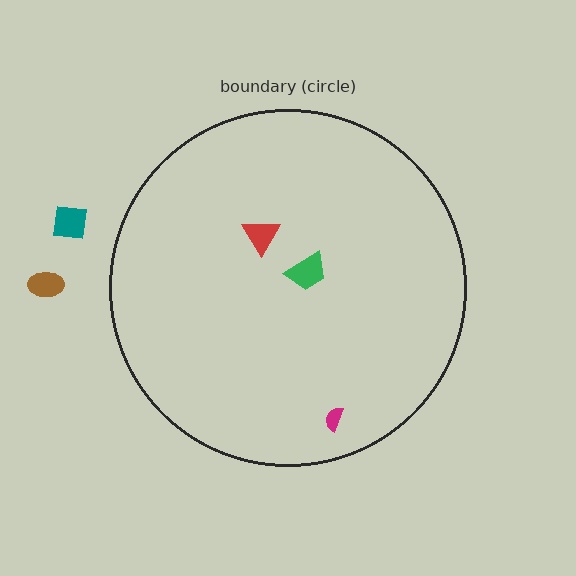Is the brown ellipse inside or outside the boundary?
Outside.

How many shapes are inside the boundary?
3 inside, 2 outside.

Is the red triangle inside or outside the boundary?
Inside.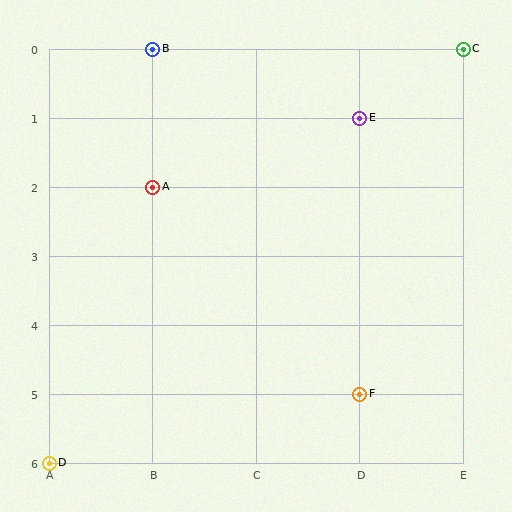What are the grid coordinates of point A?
Point A is at grid coordinates (B, 2).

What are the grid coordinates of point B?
Point B is at grid coordinates (B, 0).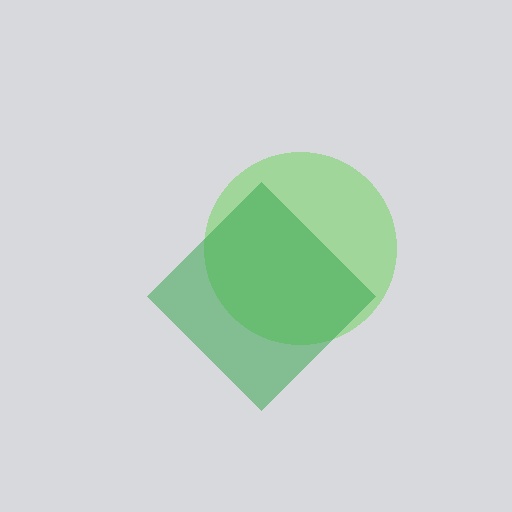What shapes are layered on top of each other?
The layered shapes are: a lime circle, a green diamond.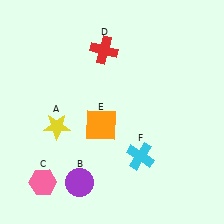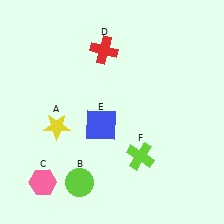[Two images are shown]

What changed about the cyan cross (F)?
In Image 1, F is cyan. In Image 2, it changed to lime.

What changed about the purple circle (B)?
In Image 1, B is purple. In Image 2, it changed to lime.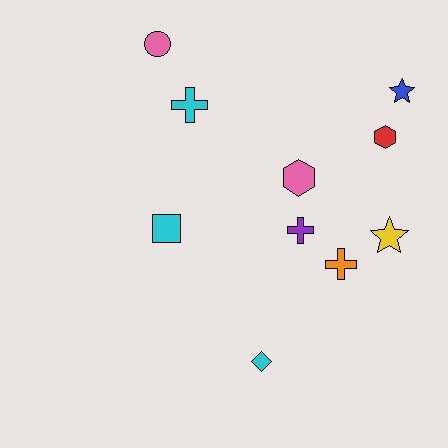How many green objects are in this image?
There are no green objects.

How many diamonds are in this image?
There is 1 diamond.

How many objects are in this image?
There are 10 objects.